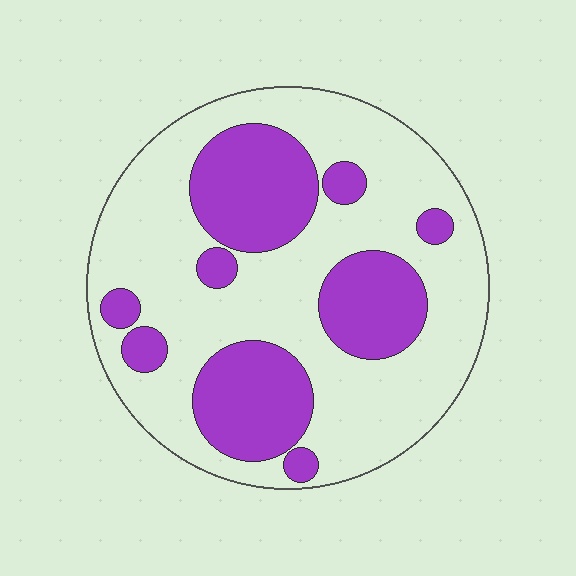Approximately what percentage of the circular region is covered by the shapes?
Approximately 35%.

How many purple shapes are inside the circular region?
9.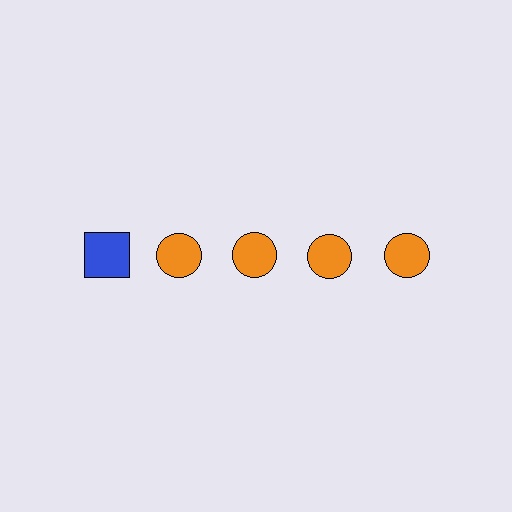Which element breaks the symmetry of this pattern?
The blue square in the top row, leftmost column breaks the symmetry. All other shapes are orange circles.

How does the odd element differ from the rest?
It differs in both color (blue instead of orange) and shape (square instead of circle).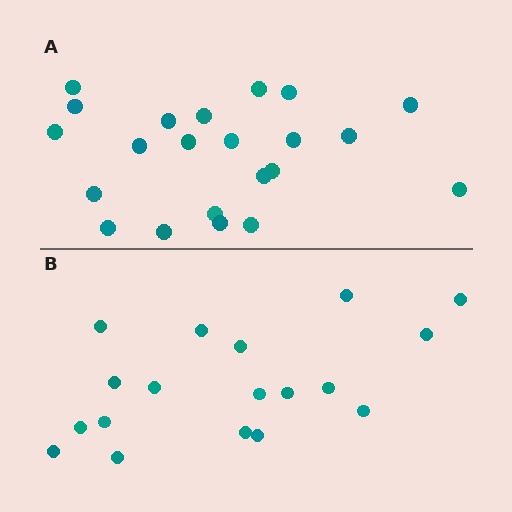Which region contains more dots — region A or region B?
Region A (the top region) has more dots.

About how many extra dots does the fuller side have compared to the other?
Region A has about 4 more dots than region B.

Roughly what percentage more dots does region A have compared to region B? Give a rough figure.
About 20% more.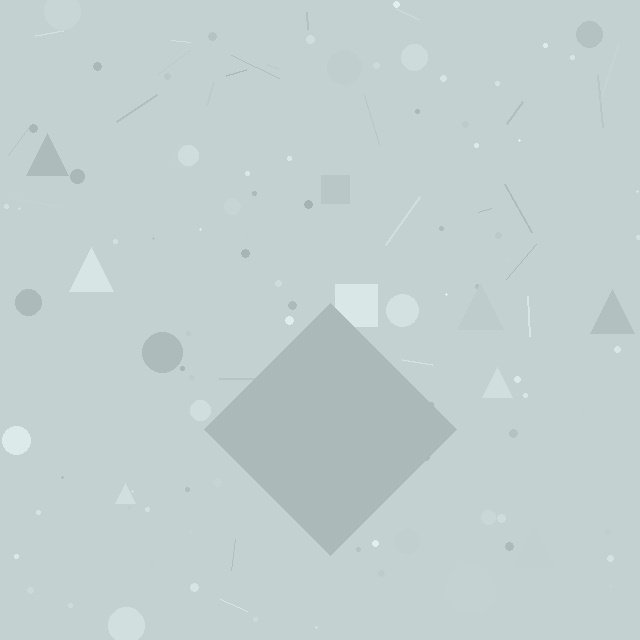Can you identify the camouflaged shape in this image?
The camouflaged shape is a diamond.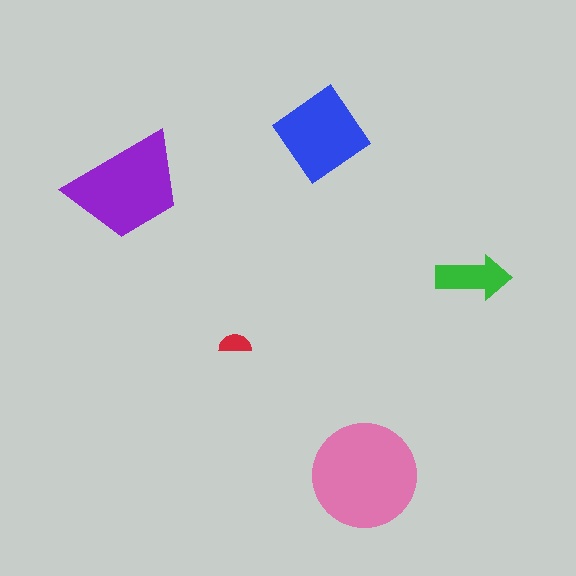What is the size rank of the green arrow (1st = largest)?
4th.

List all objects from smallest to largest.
The red semicircle, the green arrow, the blue diamond, the purple trapezoid, the pink circle.